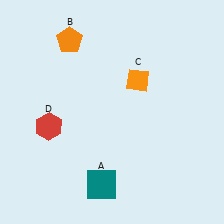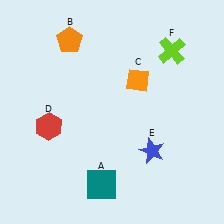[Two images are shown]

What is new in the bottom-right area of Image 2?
A blue star (E) was added in the bottom-right area of Image 2.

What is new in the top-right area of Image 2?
A lime cross (F) was added in the top-right area of Image 2.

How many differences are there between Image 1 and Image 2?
There are 2 differences between the two images.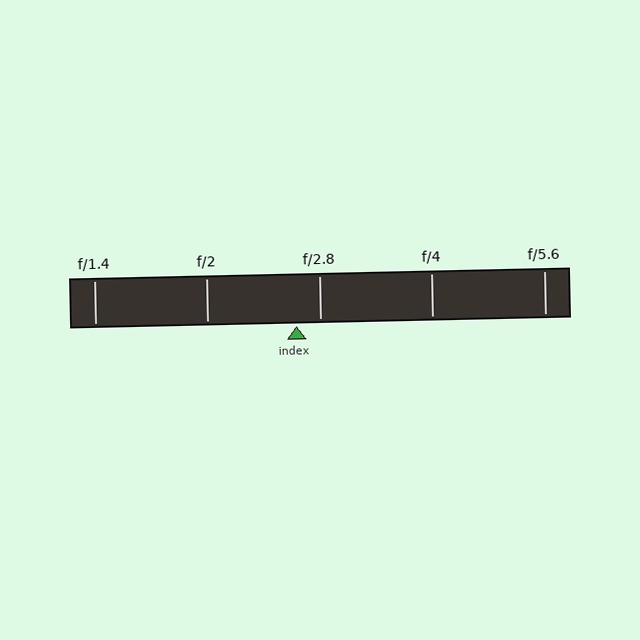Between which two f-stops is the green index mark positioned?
The index mark is between f/2 and f/2.8.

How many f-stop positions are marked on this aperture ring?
There are 5 f-stop positions marked.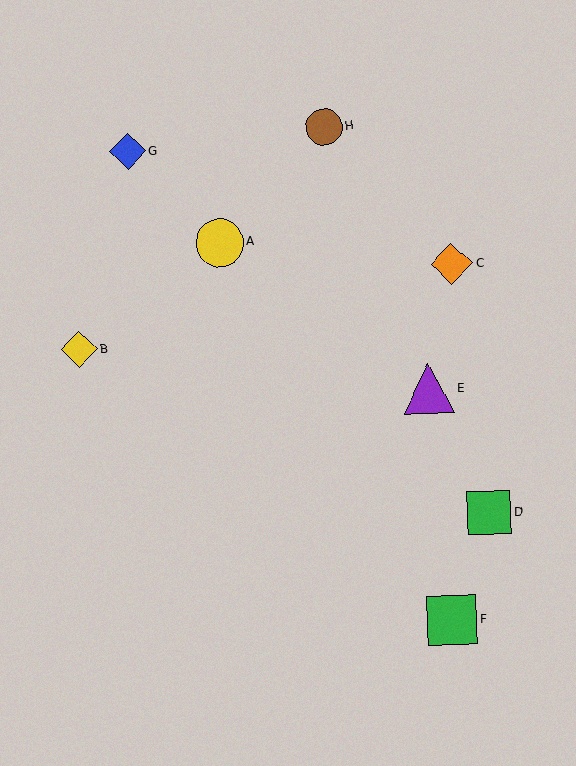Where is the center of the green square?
The center of the green square is at (489, 513).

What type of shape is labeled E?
Shape E is a purple triangle.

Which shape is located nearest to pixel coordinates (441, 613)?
The green square (labeled F) at (452, 620) is nearest to that location.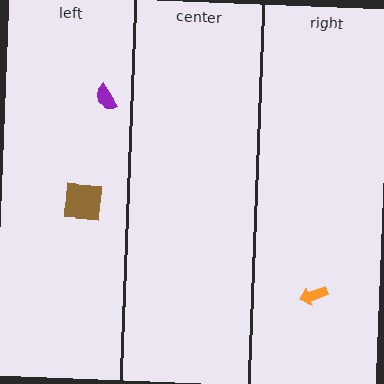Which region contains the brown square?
The left region.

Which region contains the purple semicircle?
The left region.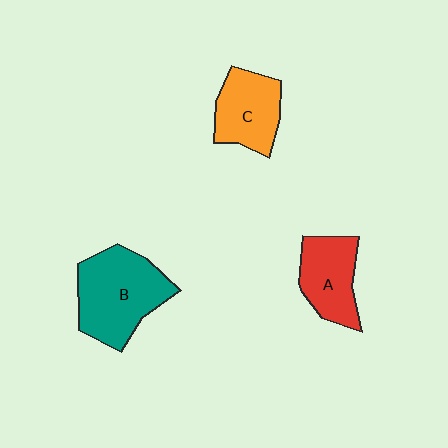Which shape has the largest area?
Shape B (teal).